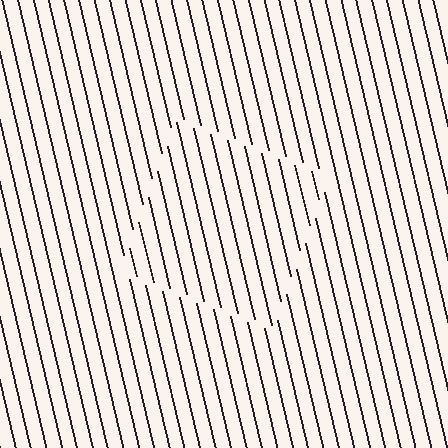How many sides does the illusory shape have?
4 sides — the line-ends trace a square.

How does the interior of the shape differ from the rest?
The interior of the shape contains the same grating, shifted by half a period — the contour is defined by the phase discontinuity where line-ends from the inner and outer gratings abut.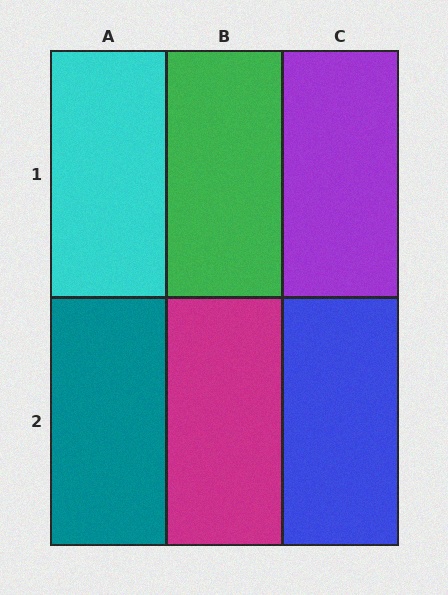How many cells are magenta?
1 cell is magenta.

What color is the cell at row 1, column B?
Green.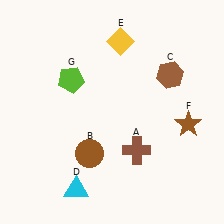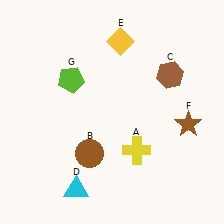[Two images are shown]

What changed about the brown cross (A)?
In Image 1, A is brown. In Image 2, it changed to yellow.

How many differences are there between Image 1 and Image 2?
There is 1 difference between the two images.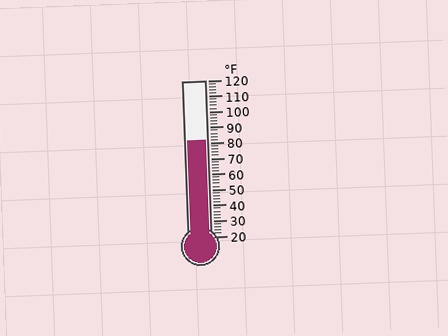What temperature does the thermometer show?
The thermometer shows approximately 82°F.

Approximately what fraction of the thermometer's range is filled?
The thermometer is filled to approximately 60% of its range.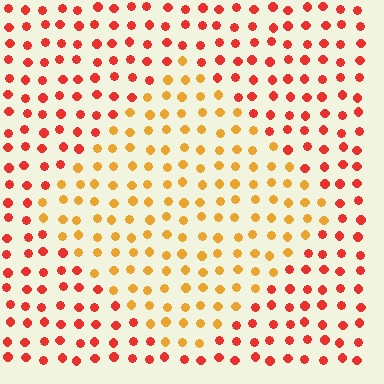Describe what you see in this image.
The image is filled with small red elements in a uniform arrangement. A diamond-shaped region is visible where the elements are tinted to a slightly different hue, forming a subtle color boundary.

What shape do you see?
I see a diamond.